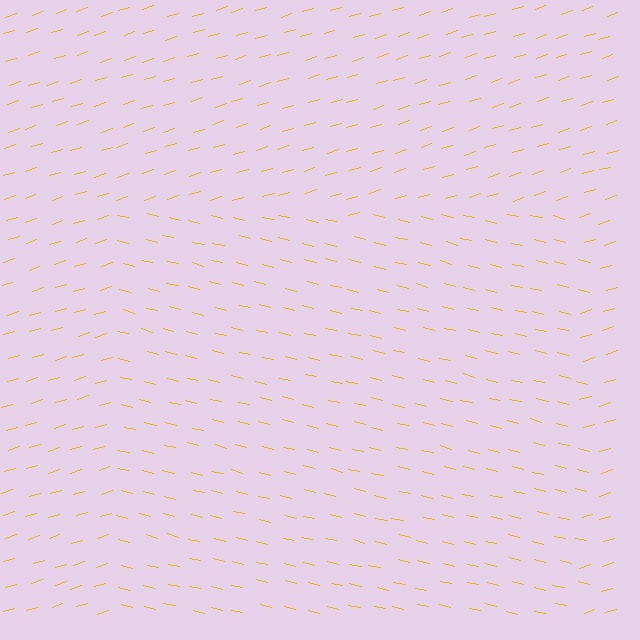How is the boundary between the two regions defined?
The boundary is defined purely by a change in line orientation (approximately 31 degrees difference). All lines are the same color and thickness.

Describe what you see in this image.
The image is filled with small yellow line segments. A rectangle region in the image has lines oriented differently from the surrounding lines, creating a visible texture boundary.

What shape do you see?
I see a rectangle.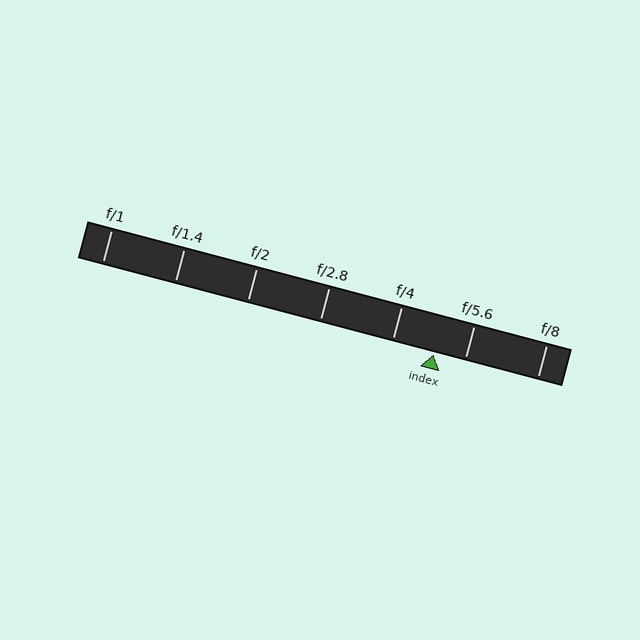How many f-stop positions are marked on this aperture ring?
There are 7 f-stop positions marked.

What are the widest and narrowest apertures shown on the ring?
The widest aperture shown is f/1 and the narrowest is f/8.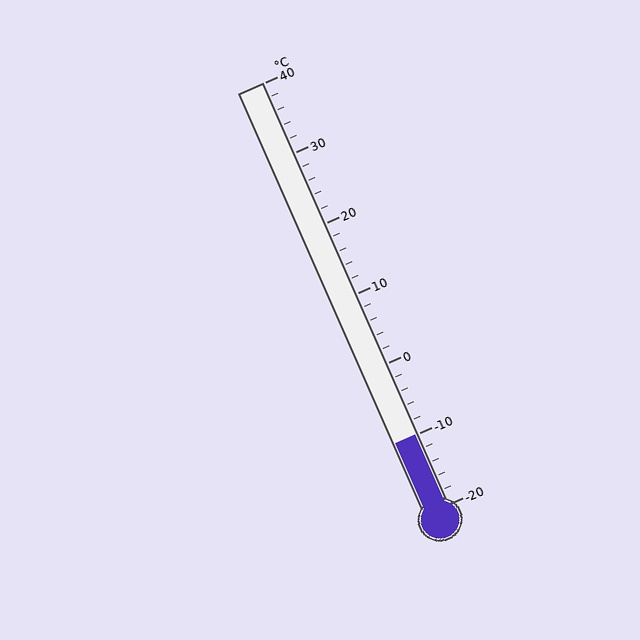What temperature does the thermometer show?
The thermometer shows approximately -10°C.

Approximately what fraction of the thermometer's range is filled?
The thermometer is filled to approximately 15% of its range.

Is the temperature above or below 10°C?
The temperature is below 10°C.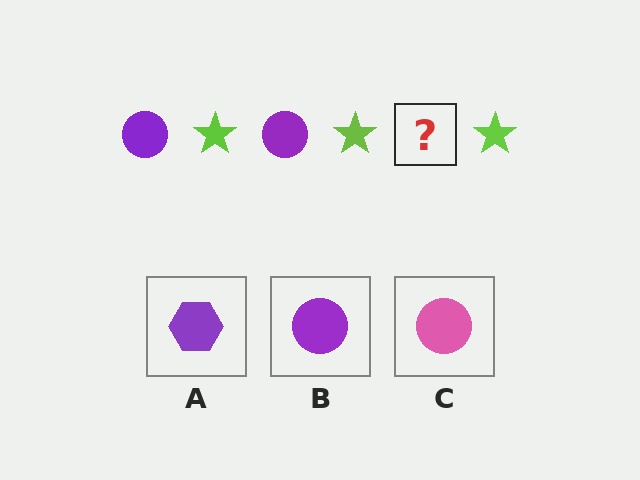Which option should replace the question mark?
Option B.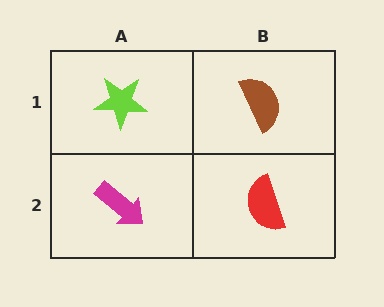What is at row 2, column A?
A magenta arrow.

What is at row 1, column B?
A brown semicircle.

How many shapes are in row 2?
2 shapes.